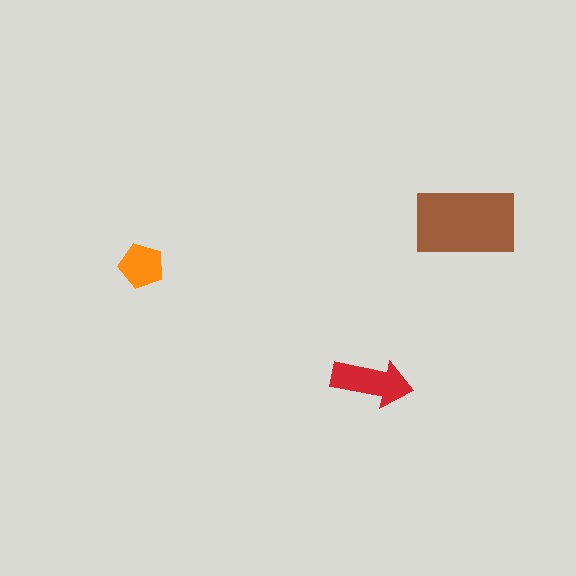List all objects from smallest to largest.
The orange pentagon, the red arrow, the brown rectangle.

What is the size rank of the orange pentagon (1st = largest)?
3rd.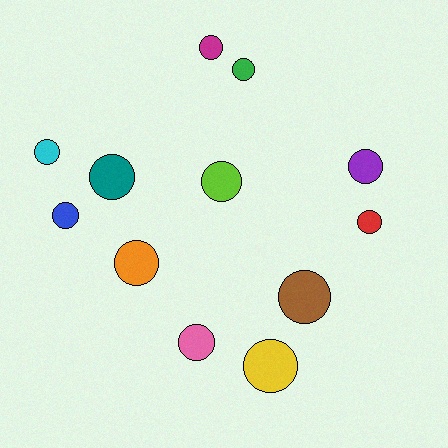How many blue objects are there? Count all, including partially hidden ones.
There is 1 blue object.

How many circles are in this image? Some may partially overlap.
There are 12 circles.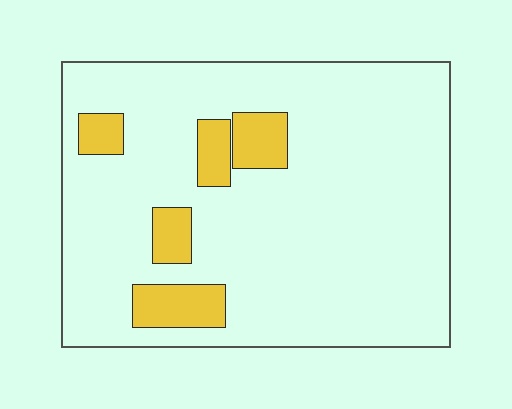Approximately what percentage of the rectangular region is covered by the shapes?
Approximately 10%.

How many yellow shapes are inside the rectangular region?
5.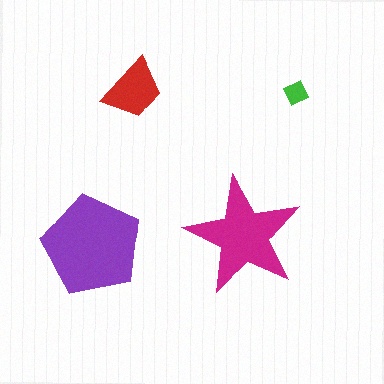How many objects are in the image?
There are 4 objects in the image.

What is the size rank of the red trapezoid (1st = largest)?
3rd.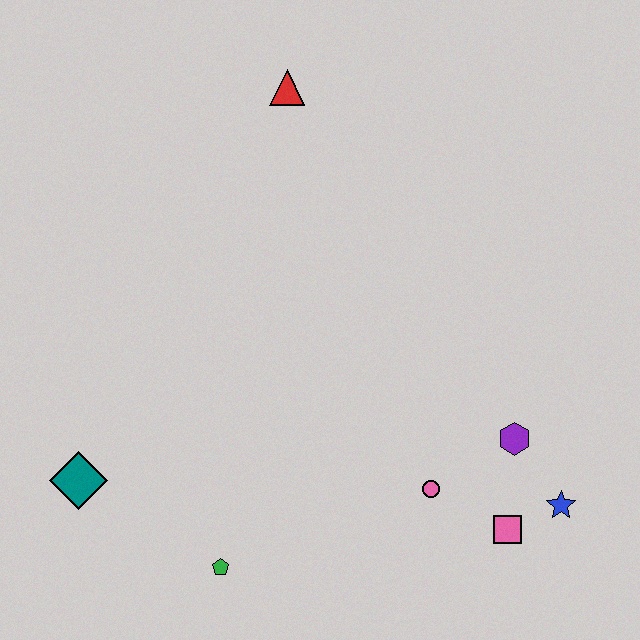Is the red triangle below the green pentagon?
No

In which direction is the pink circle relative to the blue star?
The pink circle is to the left of the blue star.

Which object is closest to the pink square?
The blue star is closest to the pink square.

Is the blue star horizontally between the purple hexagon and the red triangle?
No